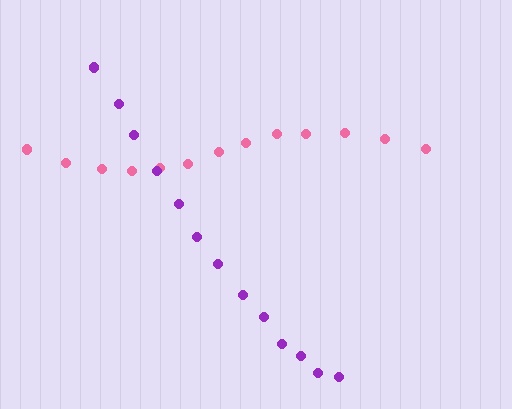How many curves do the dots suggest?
There are 2 distinct paths.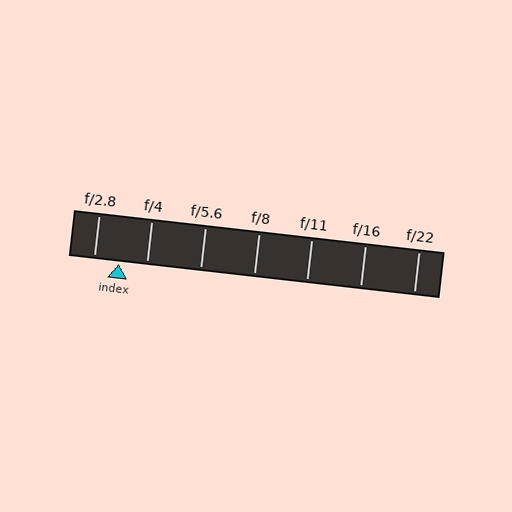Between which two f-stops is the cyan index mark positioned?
The index mark is between f/2.8 and f/4.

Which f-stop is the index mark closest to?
The index mark is closest to f/2.8.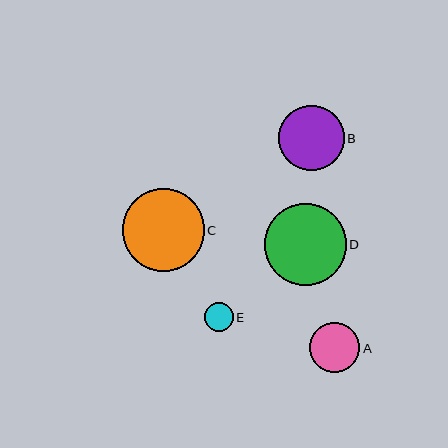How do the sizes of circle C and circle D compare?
Circle C and circle D are approximately the same size.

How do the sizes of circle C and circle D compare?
Circle C and circle D are approximately the same size.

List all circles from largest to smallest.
From largest to smallest: C, D, B, A, E.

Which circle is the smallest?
Circle E is the smallest with a size of approximately 29 pixels.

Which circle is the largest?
Circle C is the largest with a size of approximately 82 pixels.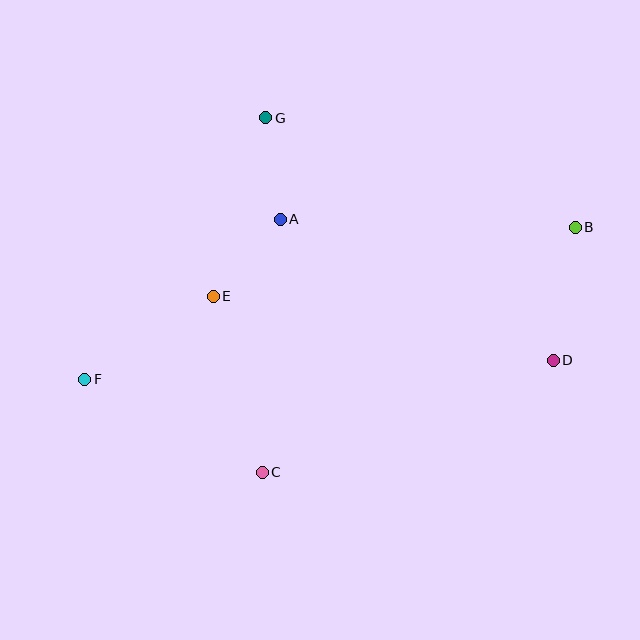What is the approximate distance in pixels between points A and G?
The distance between A and G is approximately 102 pixels.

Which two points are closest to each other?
Points A and E are closest to each other.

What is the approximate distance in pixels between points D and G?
The distance between D and G is approximately 376 pixels.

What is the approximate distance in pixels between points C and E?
The distance between C and E is approximately 182 pixels.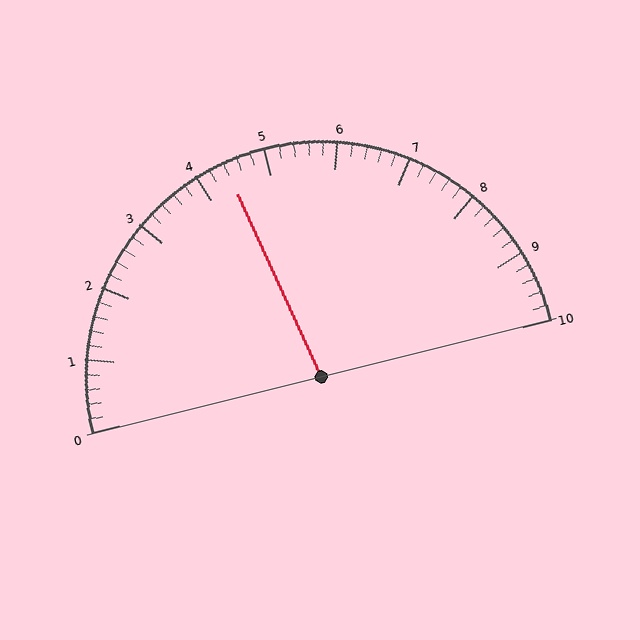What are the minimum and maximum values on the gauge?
The gauge ranges from 0 to 10.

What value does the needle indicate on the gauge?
The needle indicates approximately 4.4.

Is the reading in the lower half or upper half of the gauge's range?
The reading is in the lower half of the range (0 to 10).